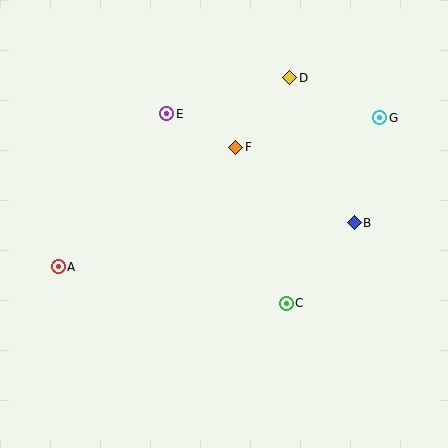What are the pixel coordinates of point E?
Point E is at (167, 114).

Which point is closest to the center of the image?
Point F at (236, 147) is closest to the center.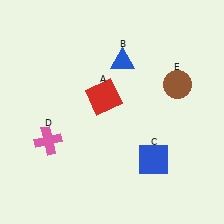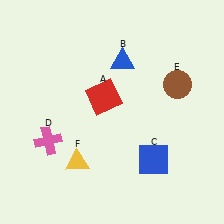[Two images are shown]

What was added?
A yellow triangle (F) was added in Image 2.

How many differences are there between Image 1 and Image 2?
There is 1 difference between the two images.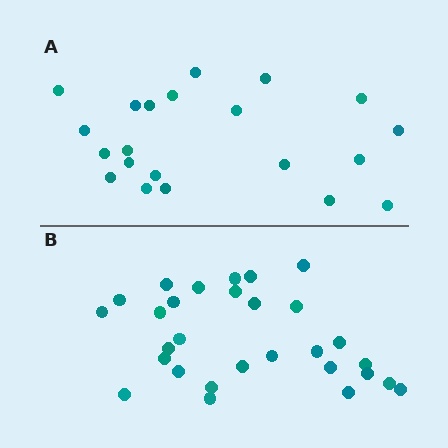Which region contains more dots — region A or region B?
Region B (the bottom region) has more dots.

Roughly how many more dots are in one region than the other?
Region B has roughly 8 or so more dots than region A.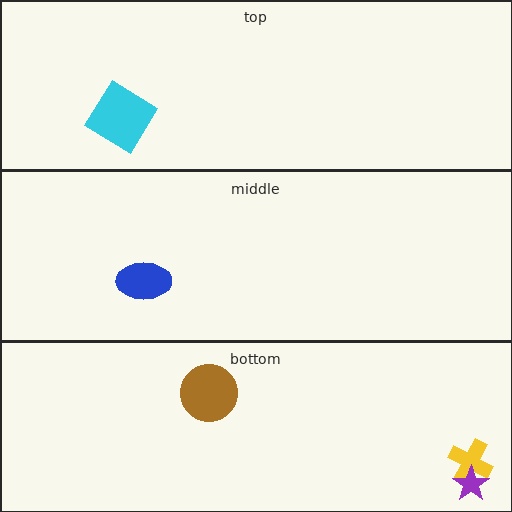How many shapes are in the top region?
1.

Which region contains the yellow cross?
The bottom region.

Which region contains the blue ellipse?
The middle region.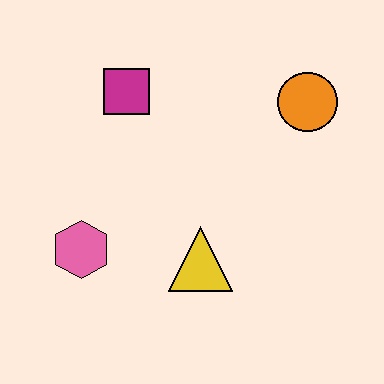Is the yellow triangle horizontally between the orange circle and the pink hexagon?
Yes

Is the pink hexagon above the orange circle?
No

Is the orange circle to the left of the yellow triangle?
No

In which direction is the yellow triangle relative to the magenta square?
The yellow triangle is below the magenta square.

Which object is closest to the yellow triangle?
The pink hexagon is closest to the yellow triangle.